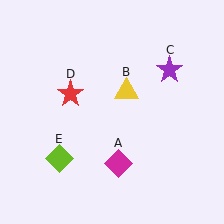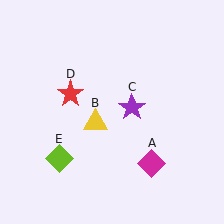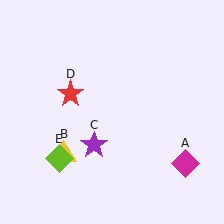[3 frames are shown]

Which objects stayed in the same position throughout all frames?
Red star (object D) and lime diamond (object E) remained stationary.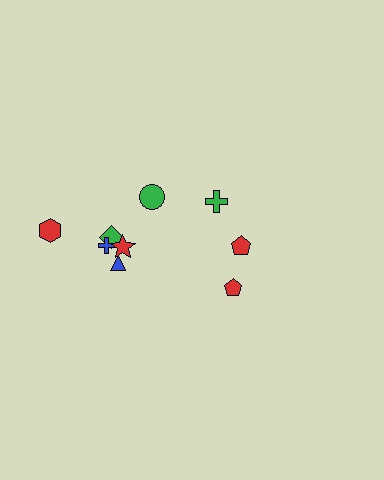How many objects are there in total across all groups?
There are 9 objects.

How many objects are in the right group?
There are 3 objects.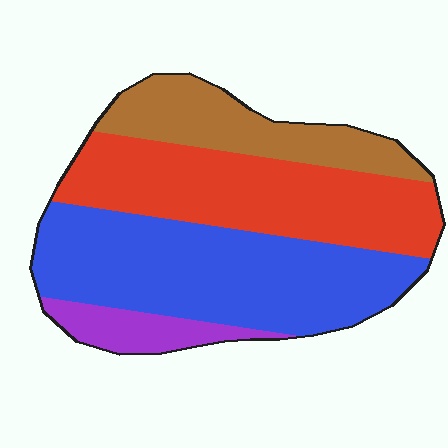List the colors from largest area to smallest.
From largest to smallest: blue, red, brown, purple.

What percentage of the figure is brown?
Brown covers 18% of the figure.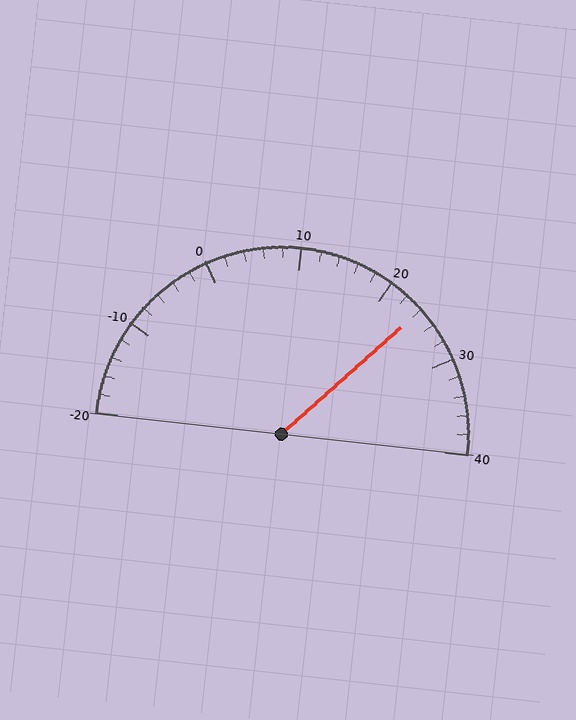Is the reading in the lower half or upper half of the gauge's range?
The reading is in the upper half of the range (-20 to 40).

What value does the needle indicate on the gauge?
The needle indicates approximately 24.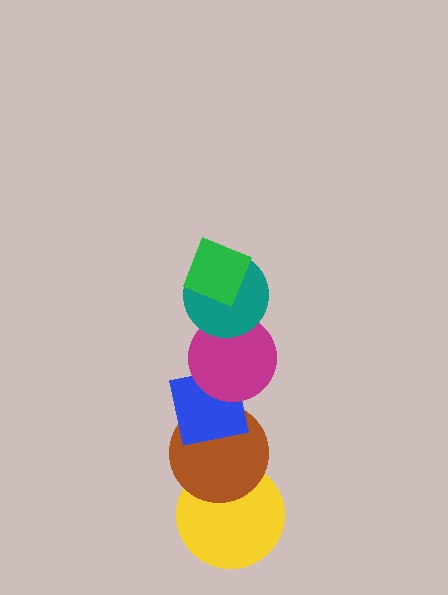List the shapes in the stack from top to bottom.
From top to bottom: the green diamond, the teal circle, the magenta circle, the blue square, the brown circle, the yellow circle.